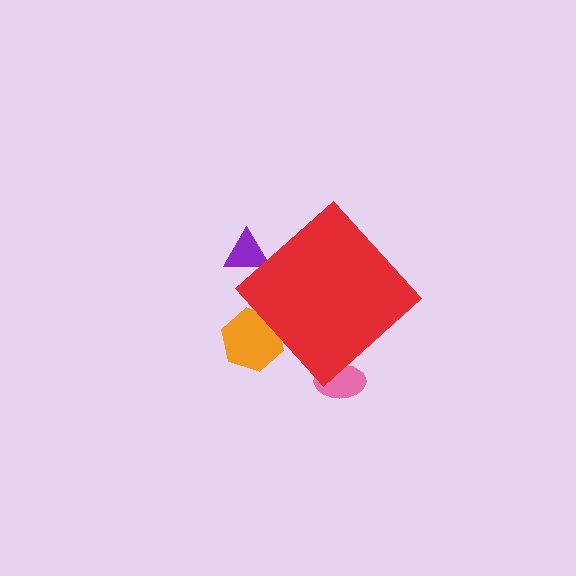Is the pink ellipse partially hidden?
Yes, the pink ellipse is partially hidden behind the red diamond.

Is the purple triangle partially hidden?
Yes, the purple triangle is partially hidden behind the red diamond.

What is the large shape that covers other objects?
A red diamond.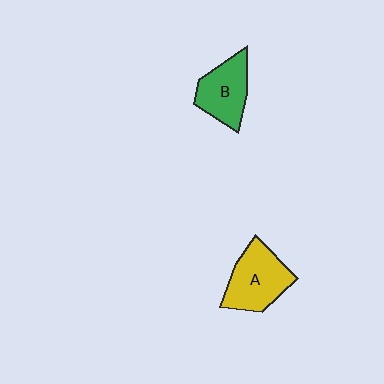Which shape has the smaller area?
Shape B (green).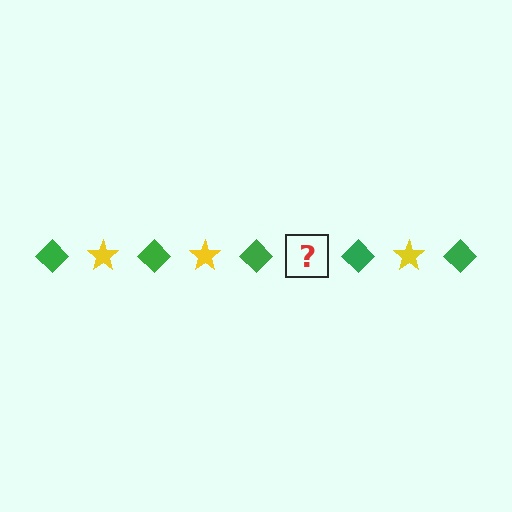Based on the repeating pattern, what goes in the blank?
The blank should be a yellow star.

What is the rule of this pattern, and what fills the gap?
The rule is that the pattern alternates between green diamond and yellow star. The gap should be filled with a yellow star.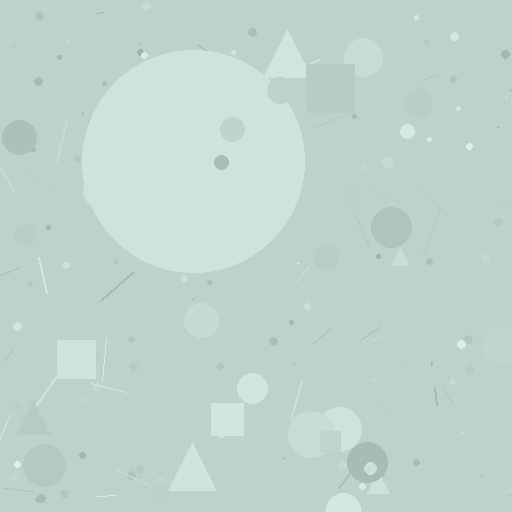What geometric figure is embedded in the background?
A circle is embedded in the background.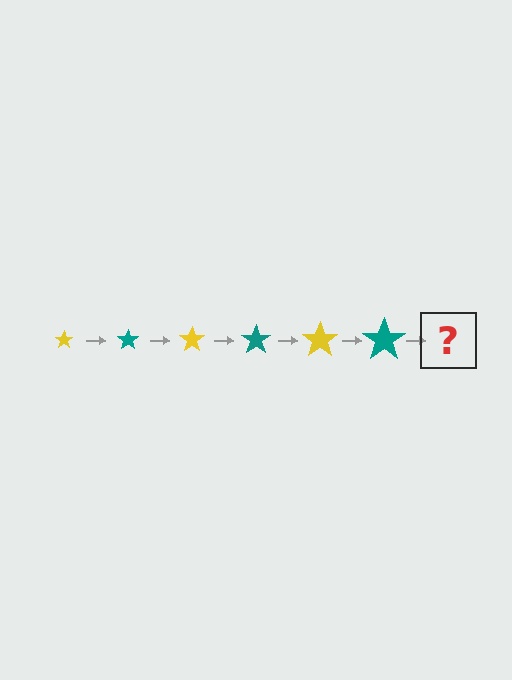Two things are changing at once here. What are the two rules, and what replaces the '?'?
The two rules are that the star grows larger each step and the color cycles through yellow and teal. The '?' should be a yellow star, larger than the previous one.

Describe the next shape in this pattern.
It should be a yellow star, larger than the previous one.